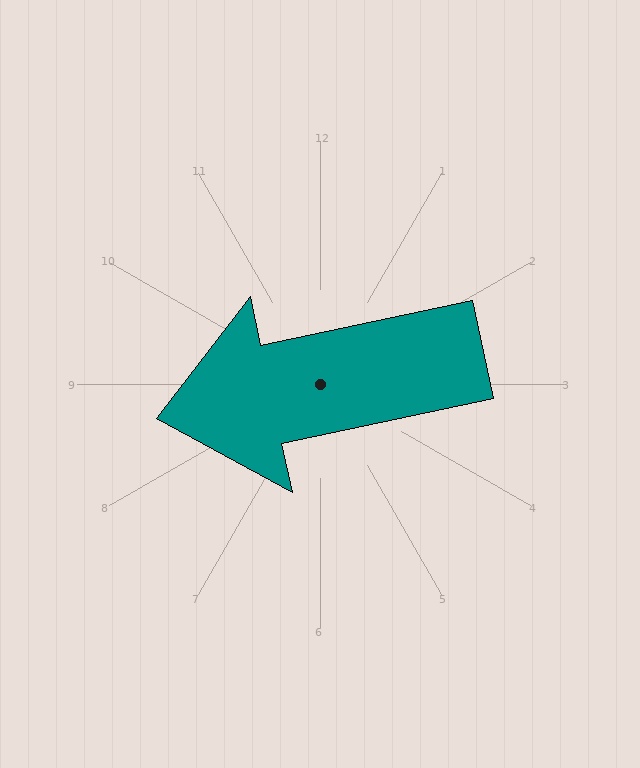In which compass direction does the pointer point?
West.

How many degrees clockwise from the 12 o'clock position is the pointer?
Approximately 258 degrees.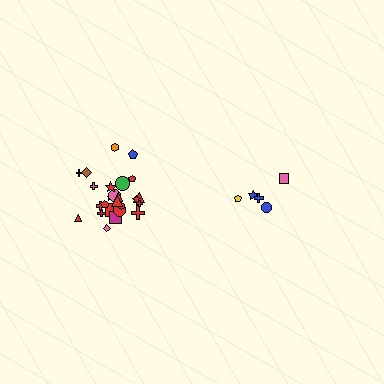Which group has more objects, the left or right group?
The left group.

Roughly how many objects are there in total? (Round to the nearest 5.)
Roughly 30 objects in total.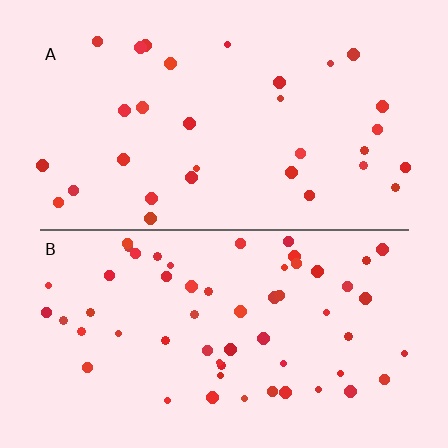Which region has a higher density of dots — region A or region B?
B (the bottom).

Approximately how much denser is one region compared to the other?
Approximately 1.8× — region B over region A.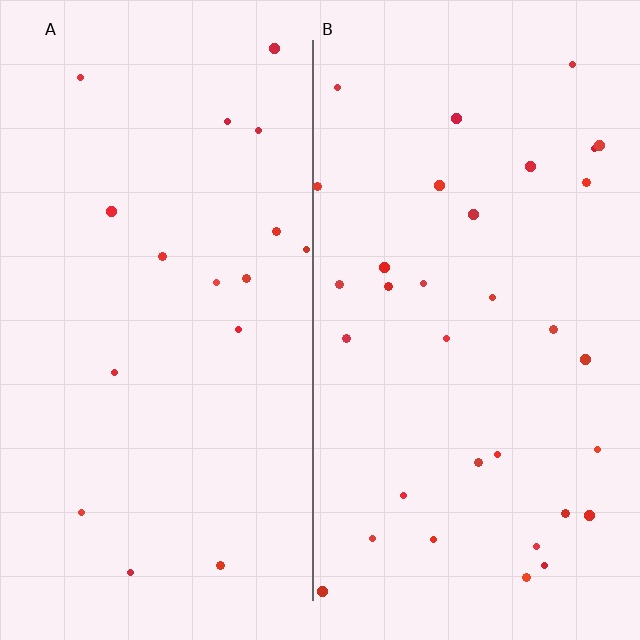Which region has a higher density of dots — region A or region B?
B (the right).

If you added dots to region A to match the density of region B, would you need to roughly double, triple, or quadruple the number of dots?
Approximately double.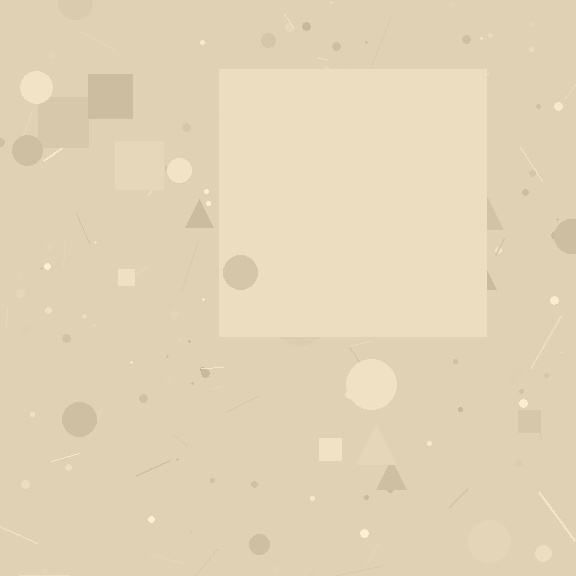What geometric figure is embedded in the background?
A square is embedded in the background.